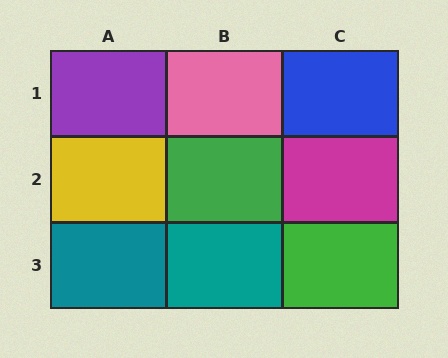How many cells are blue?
1 cell is blue.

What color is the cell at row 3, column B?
Teal.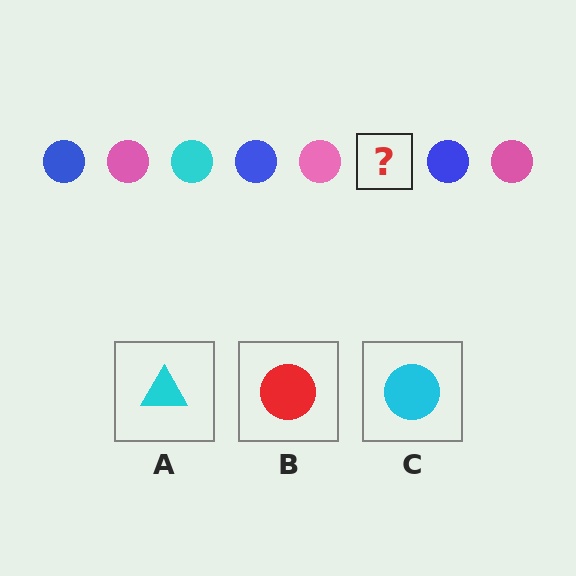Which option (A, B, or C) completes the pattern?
C.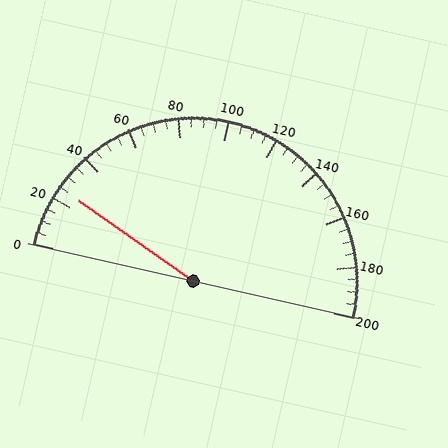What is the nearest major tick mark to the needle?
The nearest major tick mark is 20.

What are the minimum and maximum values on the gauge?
The gauge ranges from 0 to 200.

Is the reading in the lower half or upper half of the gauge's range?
The reading is in the lower half of the range (0 to 200).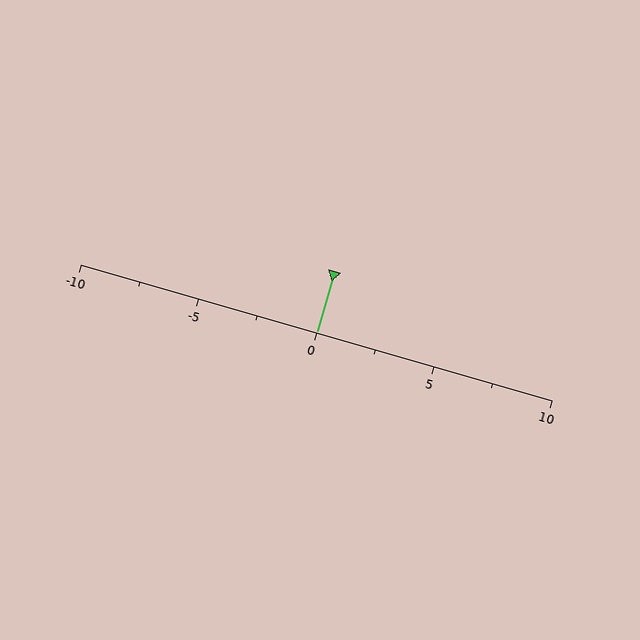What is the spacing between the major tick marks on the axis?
The major ticks are spaced 5 apart.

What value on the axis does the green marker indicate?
The marker indicates approximately 0.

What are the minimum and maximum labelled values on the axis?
The axis runs from -10 to 10.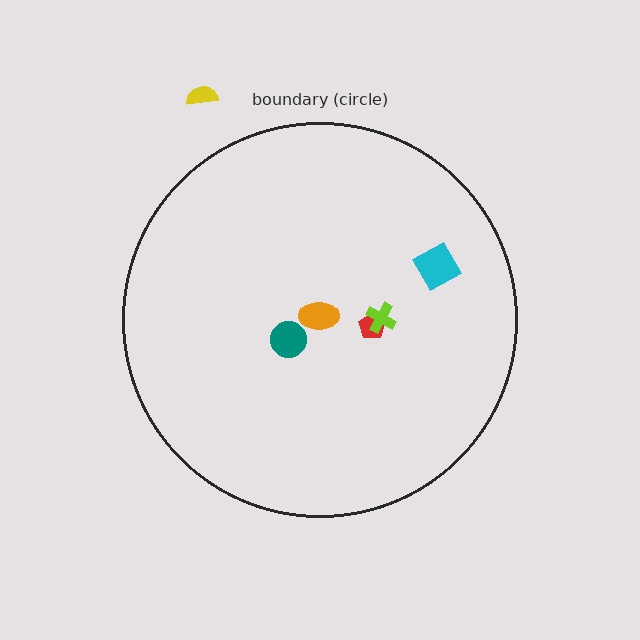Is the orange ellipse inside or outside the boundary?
Inside.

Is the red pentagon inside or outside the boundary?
Inside.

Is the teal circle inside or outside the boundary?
Inside.